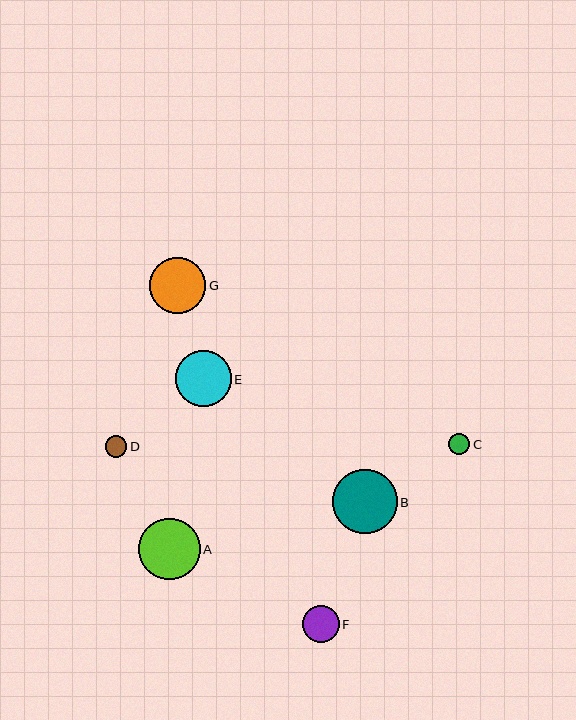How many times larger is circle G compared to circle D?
Circle G is approximately 2.7 times the size of circle D.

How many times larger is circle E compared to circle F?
Circle E is approximately 1.5 times the size of circle F.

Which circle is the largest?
Circle B is the largest with a size of approximately 65 pixels.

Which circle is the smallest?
Circle C is the smallest with a size of approximately 21 pixels.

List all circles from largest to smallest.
From largest to smallest: B, A, G, E, F, D, C.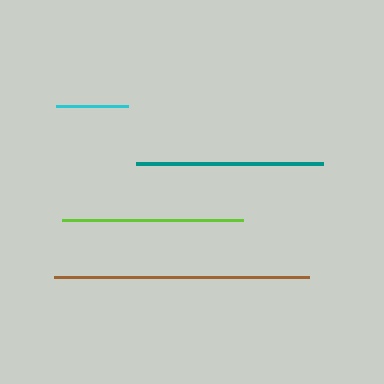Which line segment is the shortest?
The cyan line is the shortest at approximately 72 pixels.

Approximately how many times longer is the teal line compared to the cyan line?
The teal line is approximately 2.6 times the length of the cyan line.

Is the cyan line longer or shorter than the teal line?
The teal line is longer than the cyan line.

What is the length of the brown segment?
The brown segment is approximately 255 pixels long.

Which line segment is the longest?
The brown line is the longest at approximately 255 pixels.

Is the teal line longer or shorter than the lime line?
The teal line is longer than the lime line.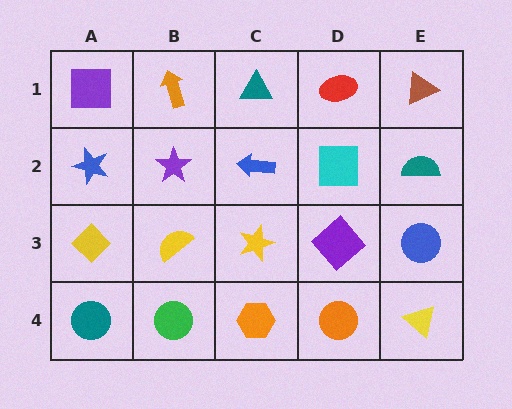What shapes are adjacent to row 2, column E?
A brown triangle (row 1, column E), a blue circle (row 3, column E), a cyan square (row 2, column D).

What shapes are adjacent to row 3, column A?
A blue star (row 2, column A), a teal circle (row 4, column A), a yellow semicircle (row 3, column B).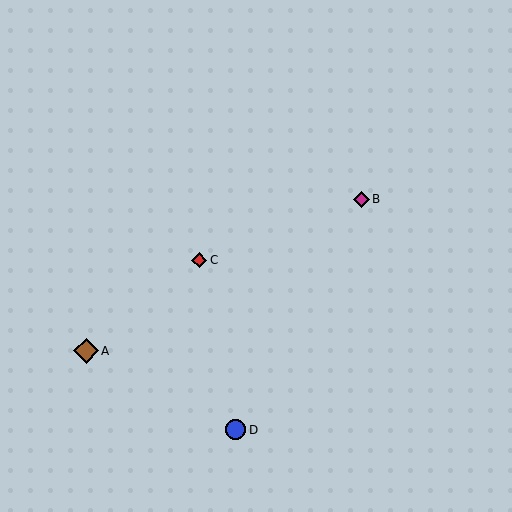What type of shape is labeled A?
Shape A is a brown diamond.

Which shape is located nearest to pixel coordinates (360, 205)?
The magenta diamond (labeled B) at (361, 199) is nearest to that location.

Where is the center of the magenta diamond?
The center of the magenta diamond is at (361, 199).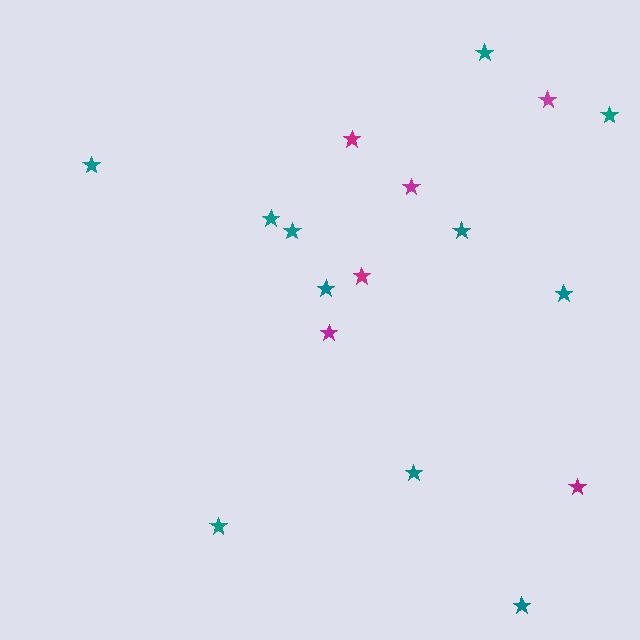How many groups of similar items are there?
There are 2 groups: one group of magenta stars (6) and one group of teal stars (11).